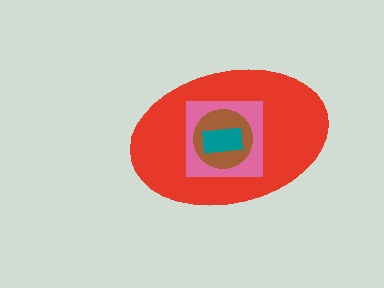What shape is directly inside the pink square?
The brown circle.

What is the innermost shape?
The teal rectangle.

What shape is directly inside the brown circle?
The teal rectangle.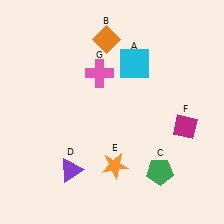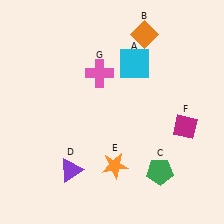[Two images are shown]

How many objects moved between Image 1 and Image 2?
1 object moved between the two images.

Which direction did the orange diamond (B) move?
The orange diamond (B) moved right.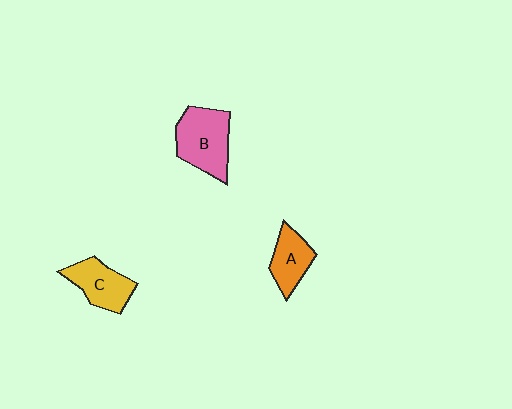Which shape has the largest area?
Shape B (pink).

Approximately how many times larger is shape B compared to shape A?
Approximately 1.6 times.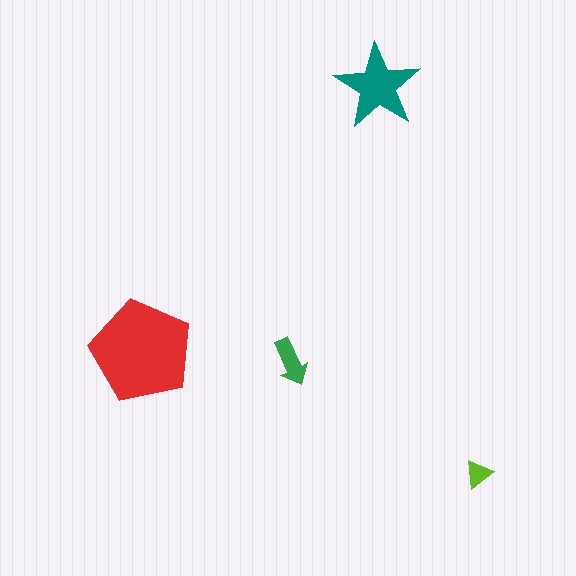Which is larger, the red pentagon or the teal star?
The red pentagon.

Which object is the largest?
The red pentagon.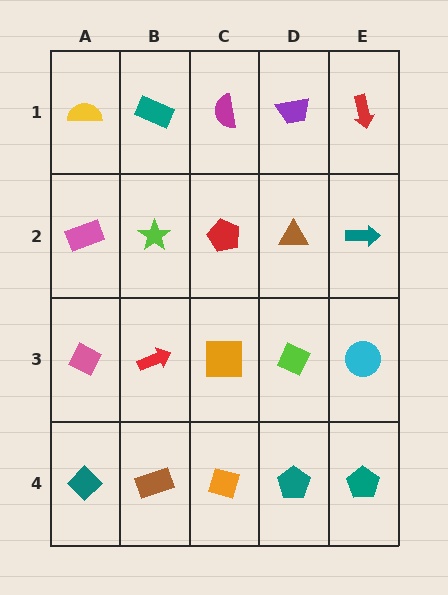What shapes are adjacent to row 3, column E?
A teal arrow (row 2, column E), a teal pentagon (row 4, column E), a lime diamond (row 3, column D).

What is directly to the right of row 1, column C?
A purple trapezoid.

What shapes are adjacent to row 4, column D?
A lime diamond (row 3, column D), an orange square (row 4, column C), a teal pentagon (row 4, column E).